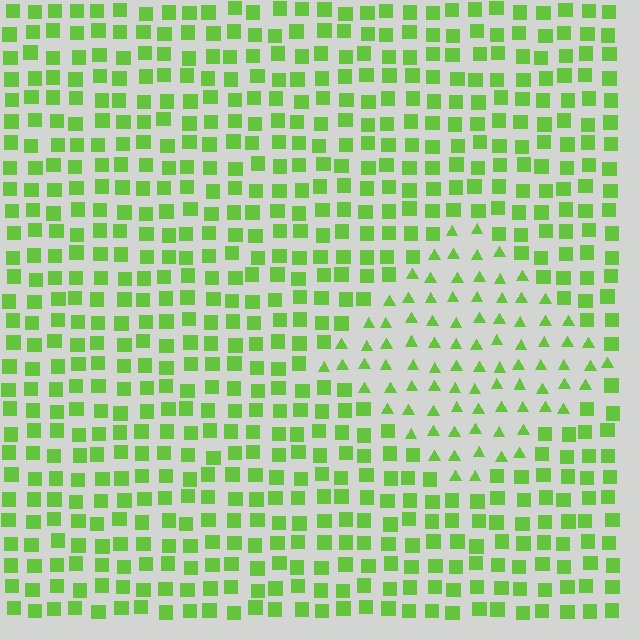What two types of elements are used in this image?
The image uses triangles inside the diamond region and squares outside it.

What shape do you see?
I see a diamond.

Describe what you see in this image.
The image is filled with small lime elements arranged in a uniform grid. A diamond-shaped region contains triangles, while the surrounding area contains squares. The boundary is defined purely by the change in element shape.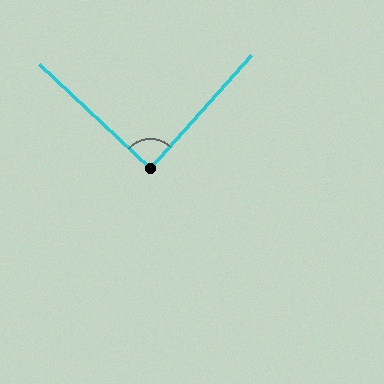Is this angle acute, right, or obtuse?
It is approximately a right angle.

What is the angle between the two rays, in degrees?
Approximately 89 degrees.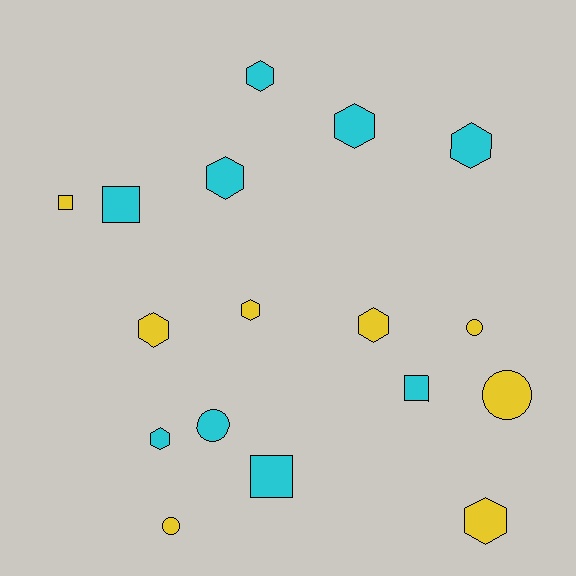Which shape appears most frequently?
Hexagon, with 9 objects.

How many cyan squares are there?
There are 3 cyan squares.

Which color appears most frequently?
Cyan, with 9 objects.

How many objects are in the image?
There are 17 objects.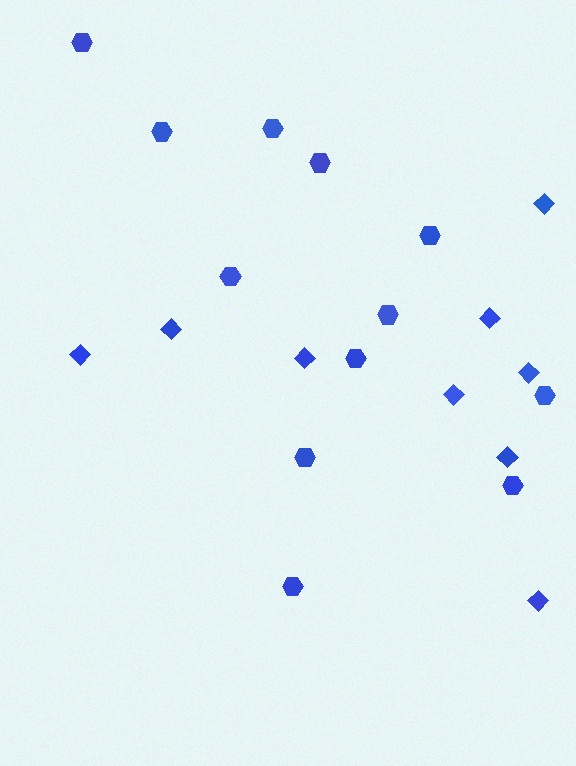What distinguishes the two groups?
There are 2 groups: one group of hexagons (12) and one group of diamonds (9).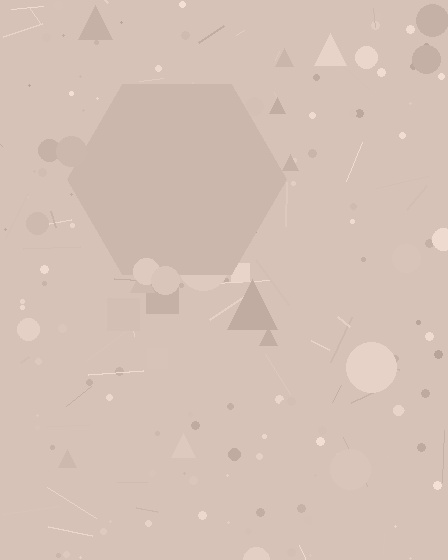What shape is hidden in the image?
A hexagon is hidden in the image.